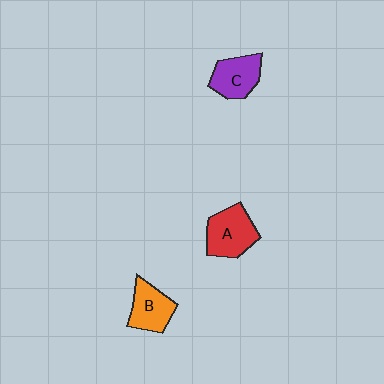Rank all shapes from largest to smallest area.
From largest to smallest: A (red), C (purple), B (orange).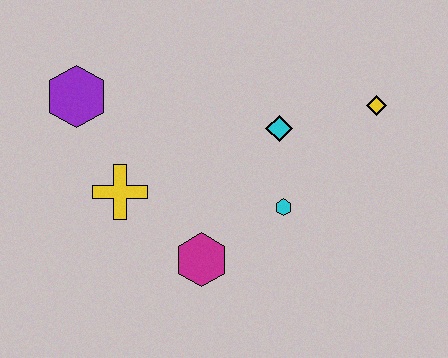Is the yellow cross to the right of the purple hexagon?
Yes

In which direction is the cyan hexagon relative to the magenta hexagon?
The cyan hexagon is to the right of the magenta hexagon.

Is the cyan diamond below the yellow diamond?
Yes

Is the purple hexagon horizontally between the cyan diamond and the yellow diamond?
No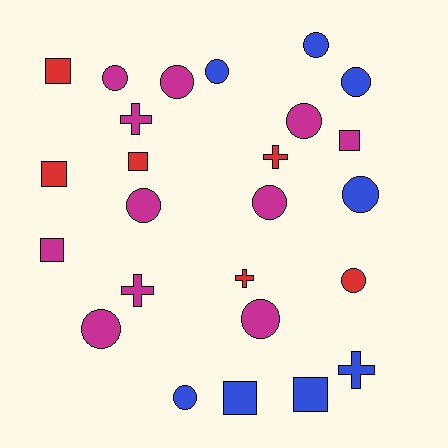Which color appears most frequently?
Magenta, with 11 objects.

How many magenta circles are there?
There are 7 magenta circles.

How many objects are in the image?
There are 25 objects.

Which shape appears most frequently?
Circle, with 13 objects.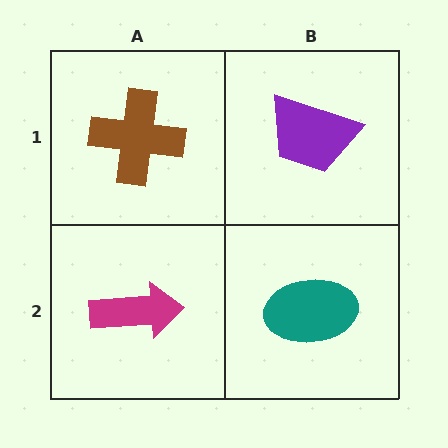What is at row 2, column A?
A magenta arrow.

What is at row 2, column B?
A teal ellipse.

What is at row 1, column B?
A purple trapezoid.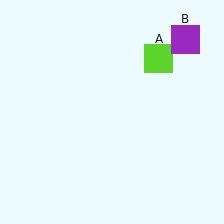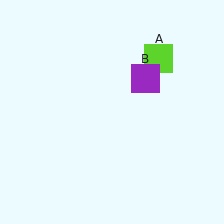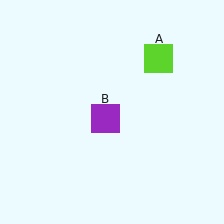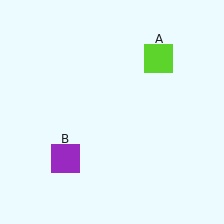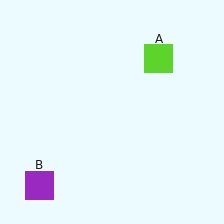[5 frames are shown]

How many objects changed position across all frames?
1 object changed position: purple square (object B).